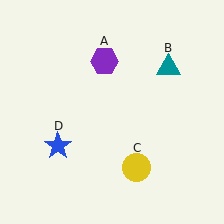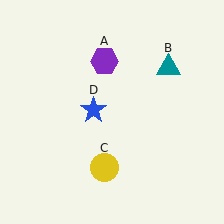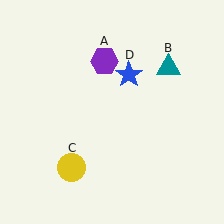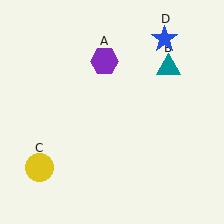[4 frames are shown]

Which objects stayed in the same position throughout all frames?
Purple hexagon (object A) and teal triangle (object B) remained stationary.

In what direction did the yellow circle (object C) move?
The yellow circle (object C) moved left.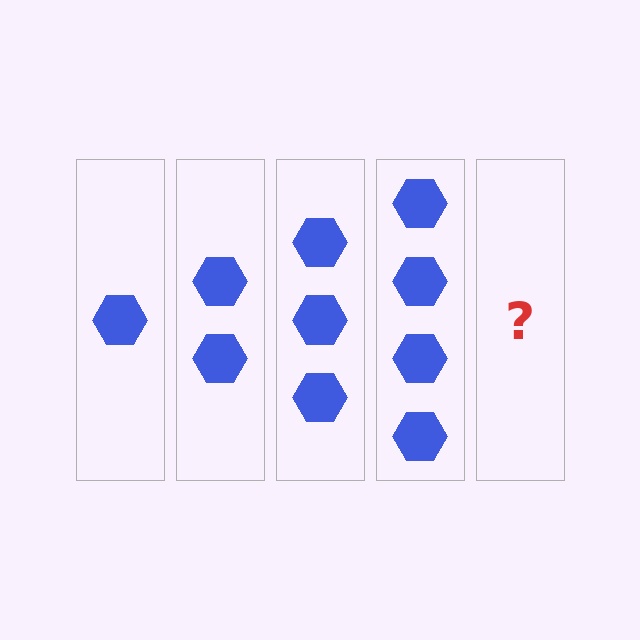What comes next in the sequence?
The next element should be 5 hexagons.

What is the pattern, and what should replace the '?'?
The pattern is that each step adds one more hexagon. The '?' should be 5 hexagons.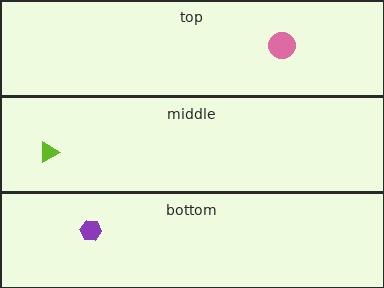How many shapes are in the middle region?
1.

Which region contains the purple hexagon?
The bottom region.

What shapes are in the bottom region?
The purple hexagon.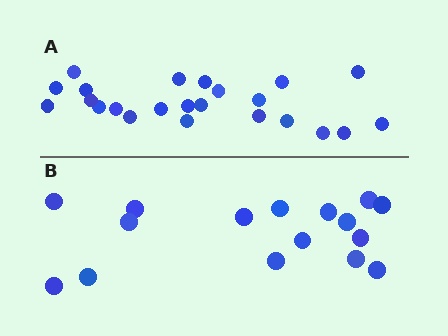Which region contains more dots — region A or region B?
Region A (the top region) has more dots.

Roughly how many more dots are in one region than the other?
Region A has roughly 8 or so more dots than region B.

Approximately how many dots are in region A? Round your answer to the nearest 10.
About 20 dots. (The exact count is 23, which rounds to 20.)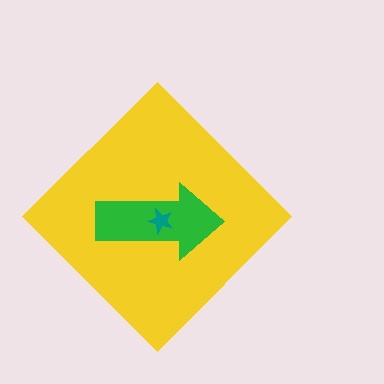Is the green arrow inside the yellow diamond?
Yes.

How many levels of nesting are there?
3.